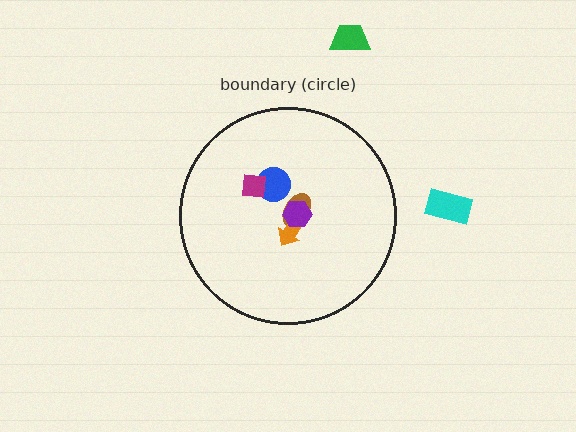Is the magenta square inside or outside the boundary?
Inside.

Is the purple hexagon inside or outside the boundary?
Inside.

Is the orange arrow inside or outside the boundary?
Inside.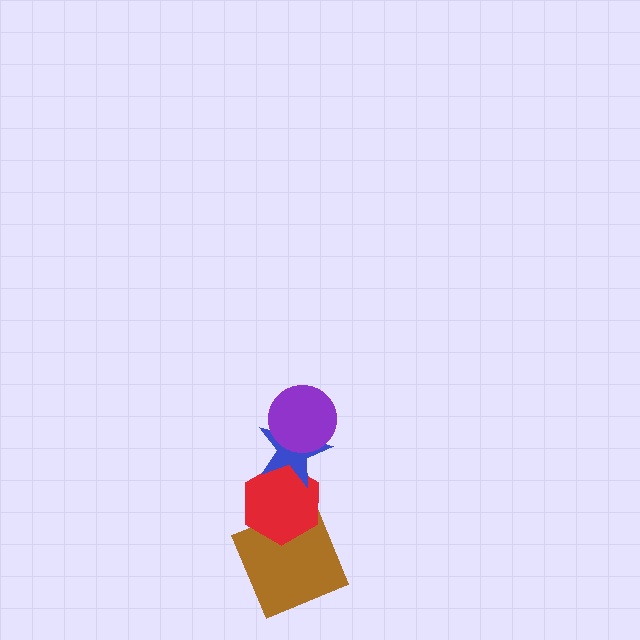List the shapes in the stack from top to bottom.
From top to bottom: the purple circle, the blue star, the red hexagon, the brown square.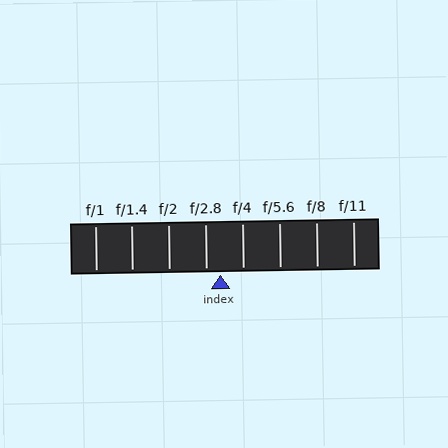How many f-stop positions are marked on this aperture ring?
There are 8 f-stop positions marked.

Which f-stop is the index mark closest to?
The index mark is closest to f/2.8.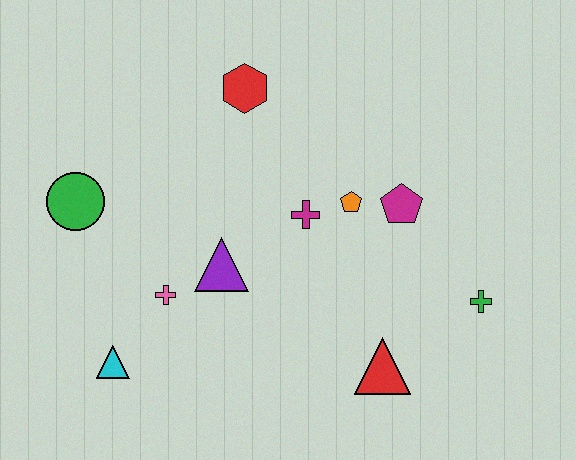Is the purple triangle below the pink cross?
No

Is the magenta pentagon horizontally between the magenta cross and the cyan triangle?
No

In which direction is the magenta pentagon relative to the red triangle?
The magenta pentagon is above the red triangle.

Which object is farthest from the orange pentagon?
The cyan triangle is farthest from the orange pentagon.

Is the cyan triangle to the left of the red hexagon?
Yes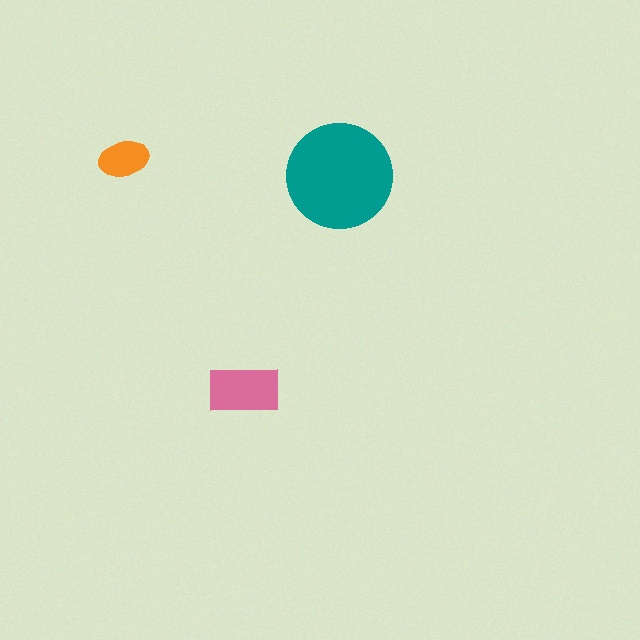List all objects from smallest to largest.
The orange ellipse, the pink rectangle, the teal circle.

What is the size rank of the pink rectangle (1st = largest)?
2nd.